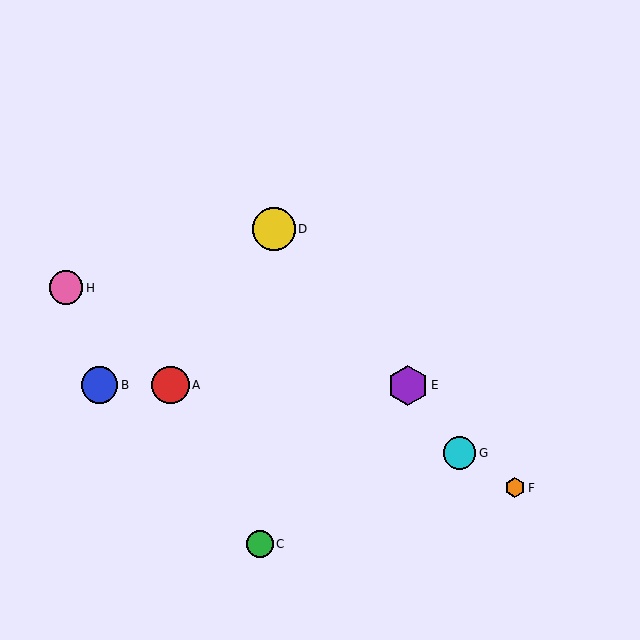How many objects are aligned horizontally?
3 objects (A, B, E) are aligned horizontally.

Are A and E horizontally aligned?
Yes, both are at y≈385.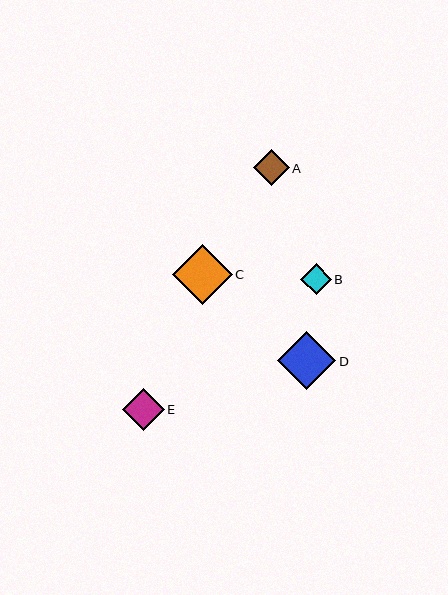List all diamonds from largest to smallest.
From largest to smallest: C, D, E, A, B.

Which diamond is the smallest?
Diamond B is the smallest with a size of approximately 31 pixels.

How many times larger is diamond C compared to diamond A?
Diamond C is approximately 1.6 times the size of diamond A.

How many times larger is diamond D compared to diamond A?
Diamond D is approximately 1.6 times the size of diamond A.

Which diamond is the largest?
Diamond C is the largest with a size of approximately 59 pixels.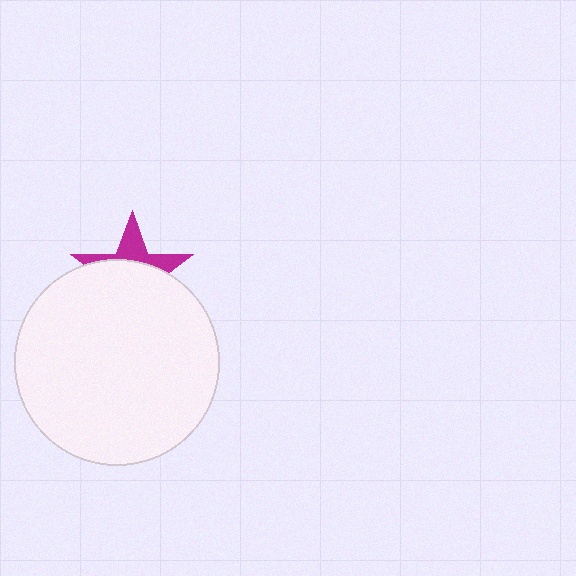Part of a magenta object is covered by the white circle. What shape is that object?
It is a star.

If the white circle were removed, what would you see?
You would see the complete magenta star.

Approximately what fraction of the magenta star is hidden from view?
Roughly 64% of the magenta star is hidden behind the white circle.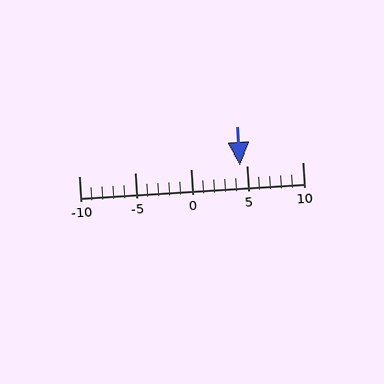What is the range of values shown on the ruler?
The ruler shows values from -10 to 10.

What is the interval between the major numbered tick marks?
The major tick marks are spaced 5 units apart.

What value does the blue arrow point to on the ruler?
The blue arrow points to approximately 4.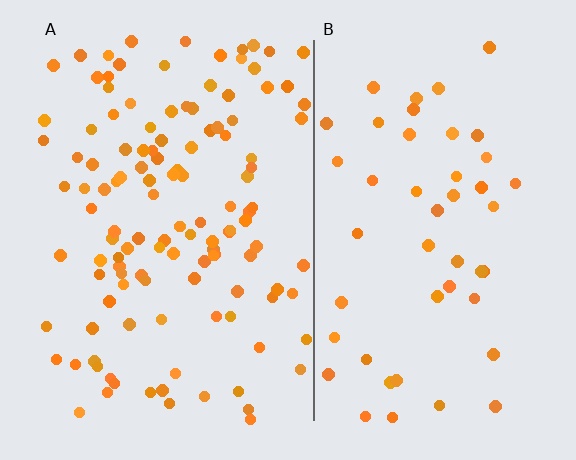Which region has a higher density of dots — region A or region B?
A (the left).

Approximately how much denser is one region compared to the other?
Approximately 2.6× — region A over region B.